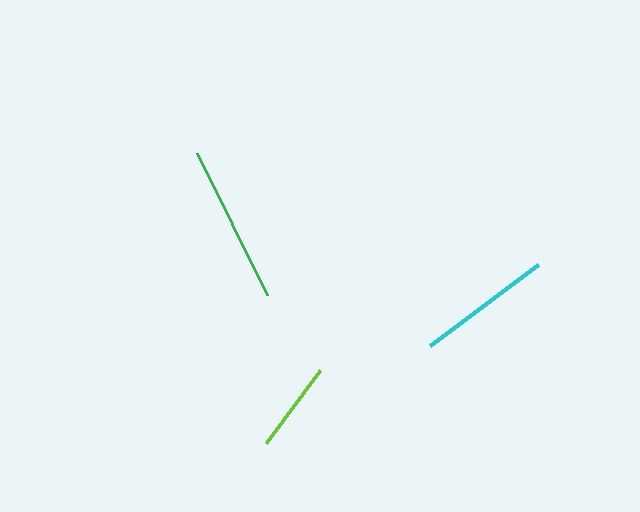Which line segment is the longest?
The green line is the longest at approximately 159 pixels.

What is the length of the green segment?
The green segment is approximately 159 pixels long.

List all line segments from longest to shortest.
From longest to shortest: green, cyan, lime.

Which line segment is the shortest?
The lime line is the shortest at approximately 92 pixels.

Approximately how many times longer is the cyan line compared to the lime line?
The cyan line is approximately 1.5 times the length of the lime line.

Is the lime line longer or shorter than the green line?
The green line is longer than the lime line.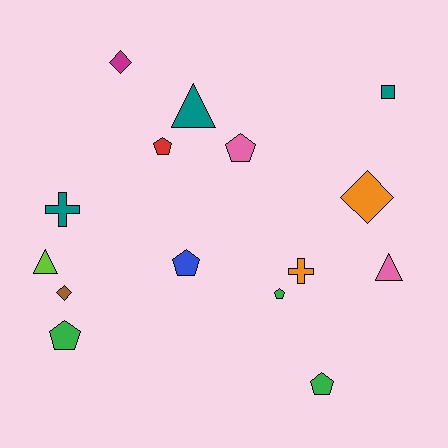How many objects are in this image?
There are 15 objects.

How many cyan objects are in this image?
There are no cyan objects.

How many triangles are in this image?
There are 3 triangles.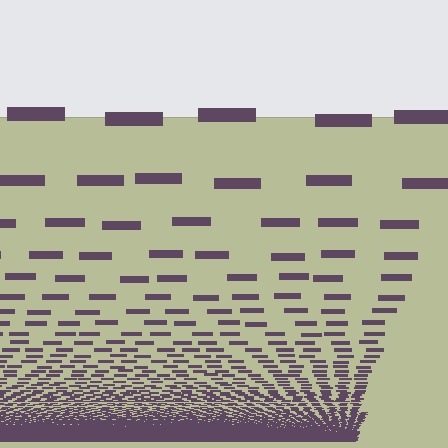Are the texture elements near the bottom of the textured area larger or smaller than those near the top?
Smaller. The gradient is inverted — elements near the bottom are smaller and denser.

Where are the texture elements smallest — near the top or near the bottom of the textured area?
Near the bottom.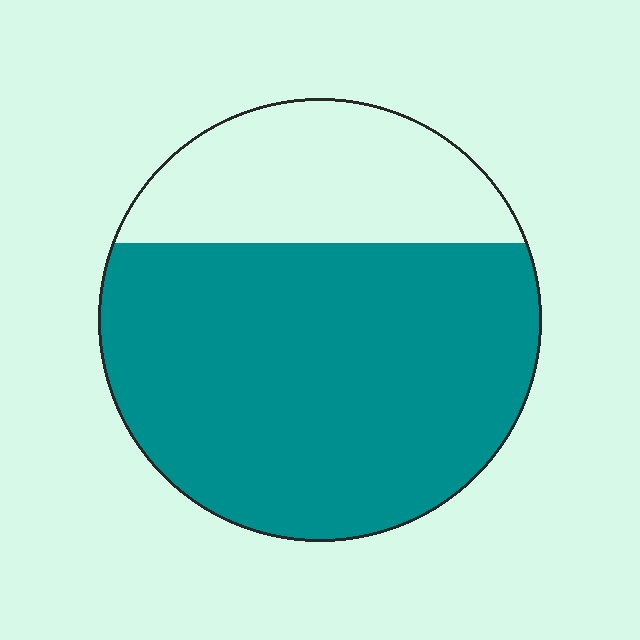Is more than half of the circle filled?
Yes.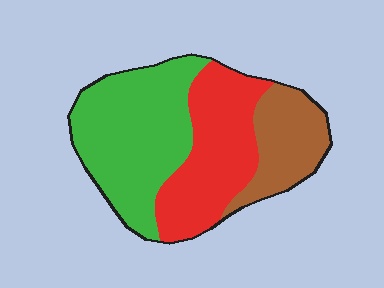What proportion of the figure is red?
Red covers 35% of the figure.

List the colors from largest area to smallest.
From largest to smallest: green, red, brown.